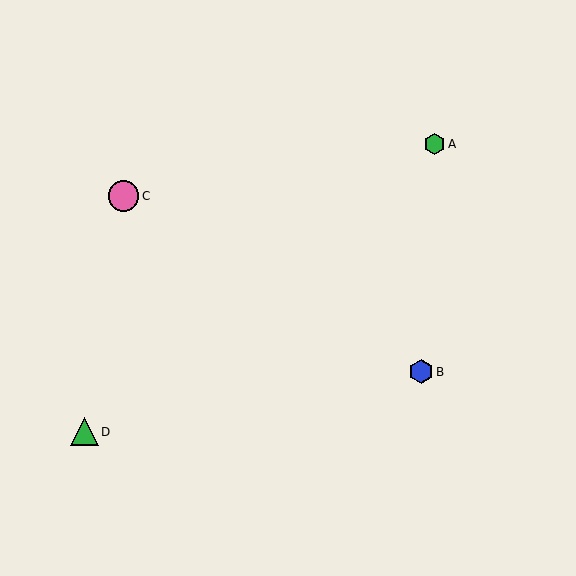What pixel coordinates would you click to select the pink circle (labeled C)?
Click at (123, 196) to select the pink circle C.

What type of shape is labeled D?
Shape D is a green triangle.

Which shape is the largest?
The pink circle (labeled C) is the largest.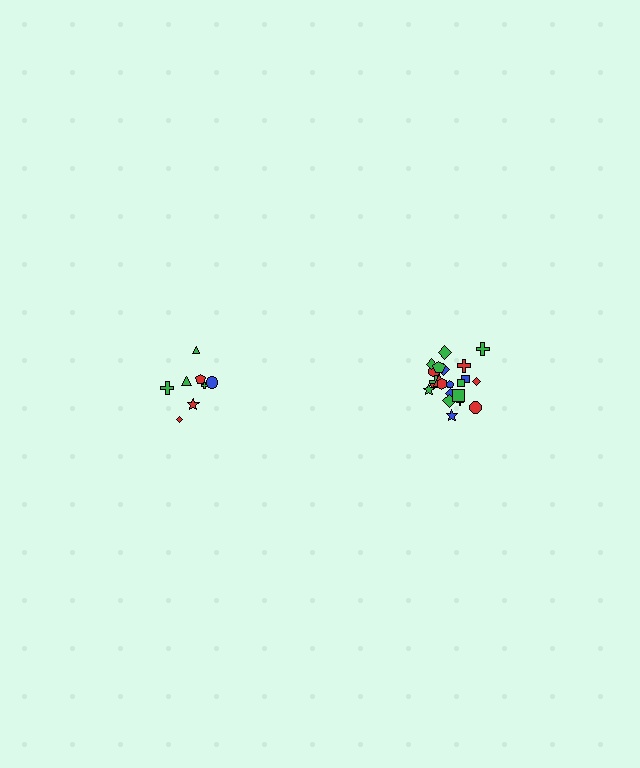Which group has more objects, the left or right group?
The right group.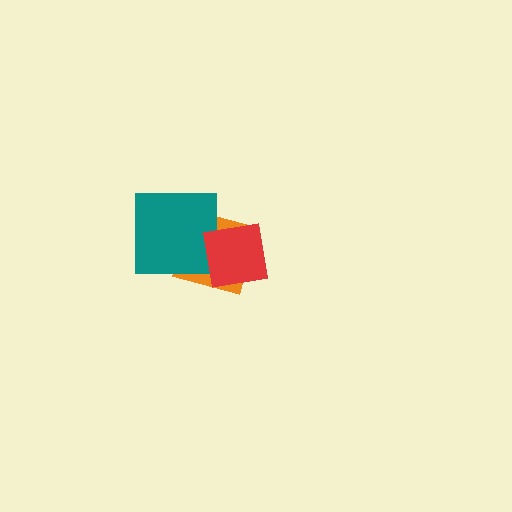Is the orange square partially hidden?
Yes, it is partially covered by another shape.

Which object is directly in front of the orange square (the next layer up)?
The teal square is directly in front of the orange square.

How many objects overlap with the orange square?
2 objects overlap with the orange square.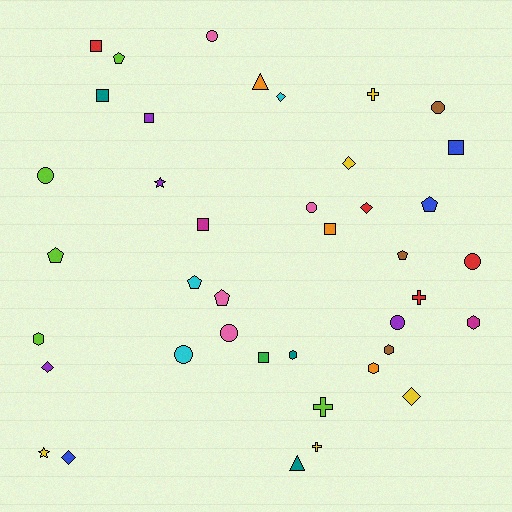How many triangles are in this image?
There are 2 triangles.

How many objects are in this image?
There are 40 objects.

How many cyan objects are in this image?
There are 3 cyan objects.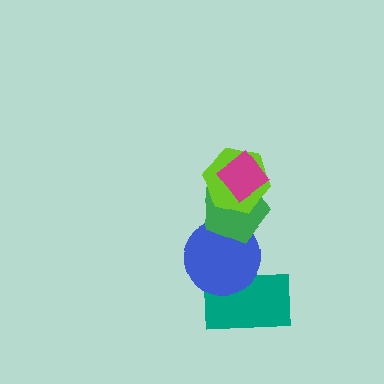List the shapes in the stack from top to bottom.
From top to bottom: the magenta diamond, the lime hexagon, the green pentagon, the blue circle, the teal rectangle.